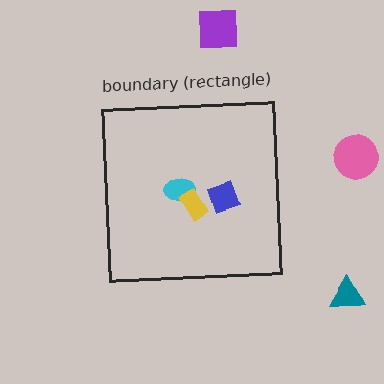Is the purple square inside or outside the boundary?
Outside.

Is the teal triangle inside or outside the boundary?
Outside.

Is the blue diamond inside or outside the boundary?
Inside.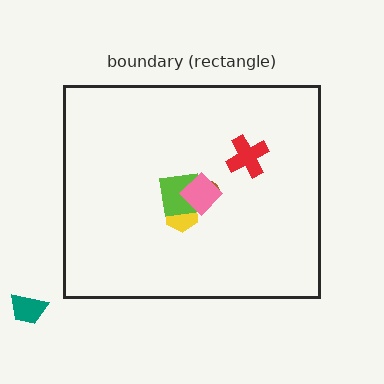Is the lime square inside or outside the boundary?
Inside.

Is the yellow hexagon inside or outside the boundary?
Inside.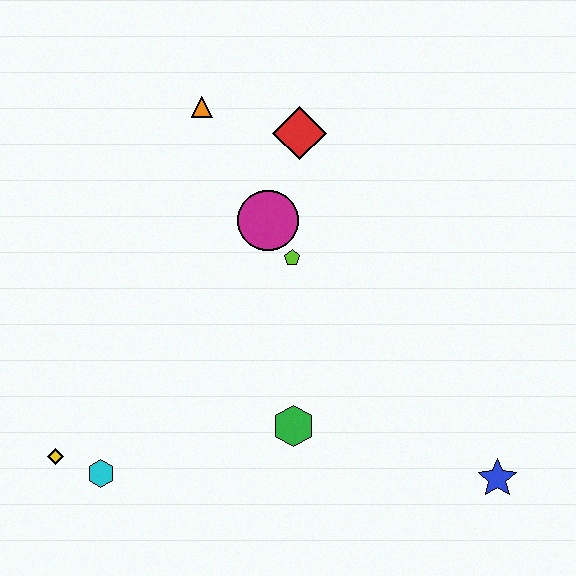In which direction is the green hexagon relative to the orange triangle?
The green hexagon is below the orange triangle.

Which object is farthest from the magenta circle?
The blue star is farthest from the magenta circle.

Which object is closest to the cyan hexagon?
The yellow diamond is closest to the cyan hexagon.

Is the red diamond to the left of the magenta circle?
No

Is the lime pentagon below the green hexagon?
No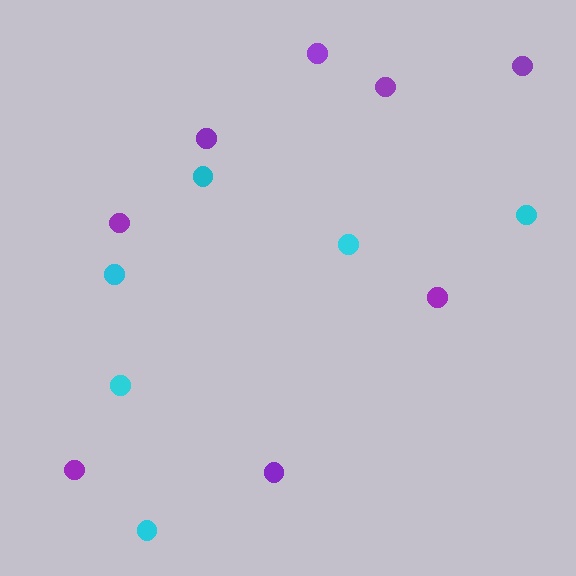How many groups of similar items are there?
There are 2 groups: one group of purple circles (8) and one group of cyan circles (6).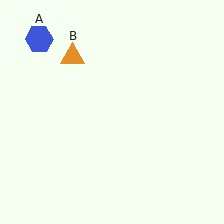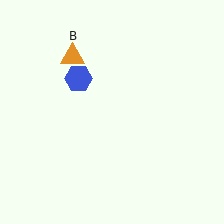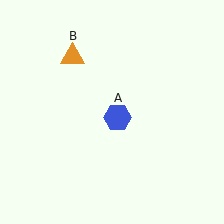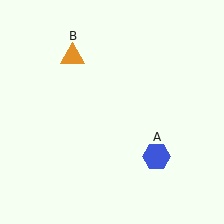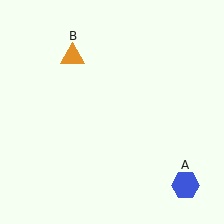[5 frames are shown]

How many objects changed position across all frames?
1 object changed position: blue hexagon (object A).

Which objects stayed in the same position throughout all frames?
Orange triangle (object B) remained stationary.